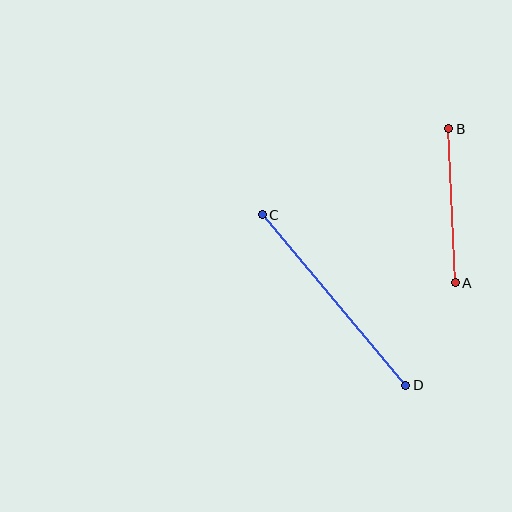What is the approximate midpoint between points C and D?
The midpoint is at approximately (334, 300) pixels.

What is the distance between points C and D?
The distance is approximately 223 pixels.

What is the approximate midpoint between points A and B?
The midpoint is at approximately (452, 206) pixels.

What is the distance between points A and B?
The distance is approximately 154 pixels.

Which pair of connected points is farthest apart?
Points C and D are farthest apart.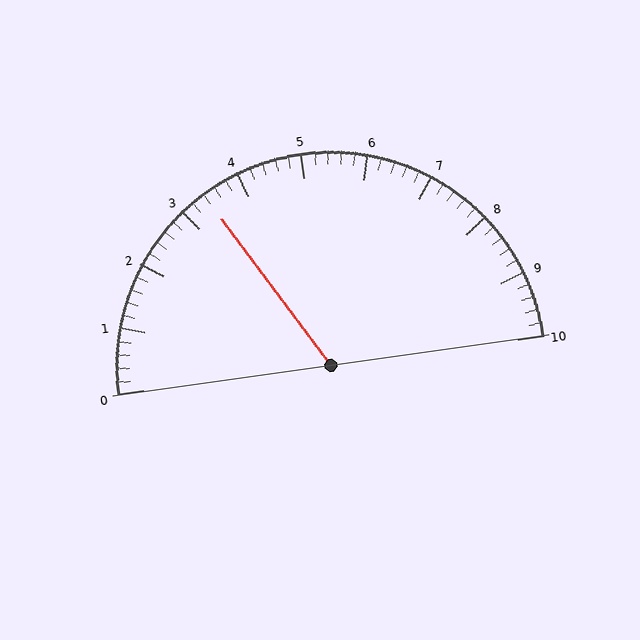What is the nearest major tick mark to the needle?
The nearest major tick mark is 3.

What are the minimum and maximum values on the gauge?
The gauge ranges from 0 to 10.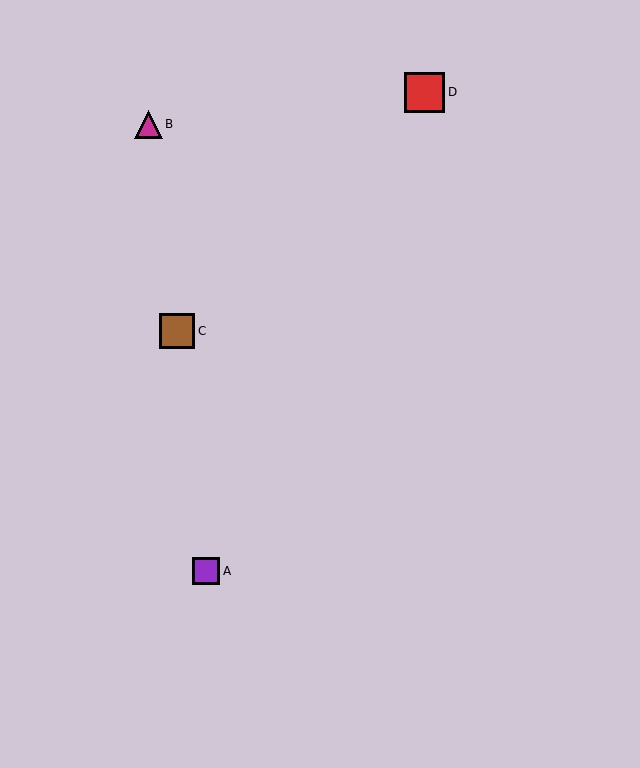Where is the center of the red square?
The center of the red square is at (425, 92).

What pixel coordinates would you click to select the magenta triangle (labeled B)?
Click at (148, 124) to select the magenta triangle B.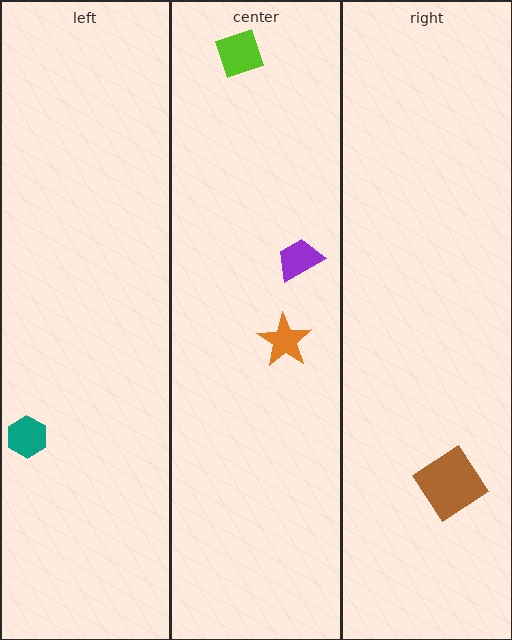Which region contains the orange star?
The center region.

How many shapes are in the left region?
1.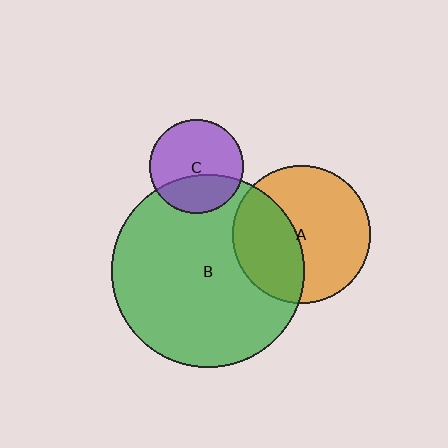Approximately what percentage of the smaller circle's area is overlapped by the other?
Approximately 35%.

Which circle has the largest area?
Circle B (green).